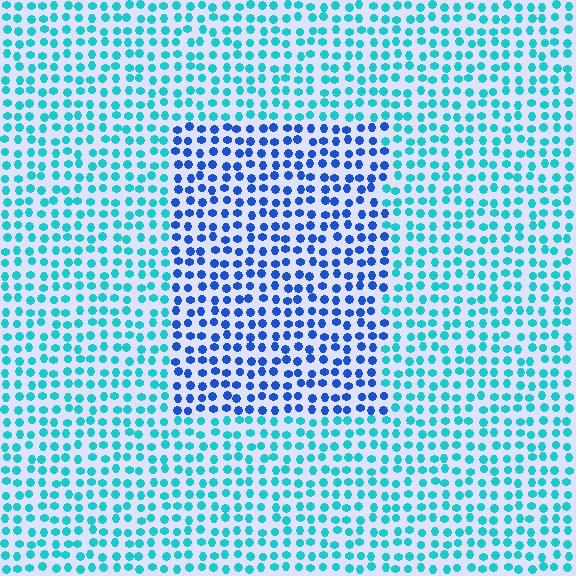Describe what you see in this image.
The image is filled with small cyan elements in a uniform arrangement. A rectangle-shaped region is visible where the elements are tinted to a slightly different hue, forming a subtle color boundary.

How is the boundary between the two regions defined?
The boundary is defined purely by a slight shift in hue (about 42 degrees). Spacing, size, and orientation are identical on both sides.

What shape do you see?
I see a rectangle.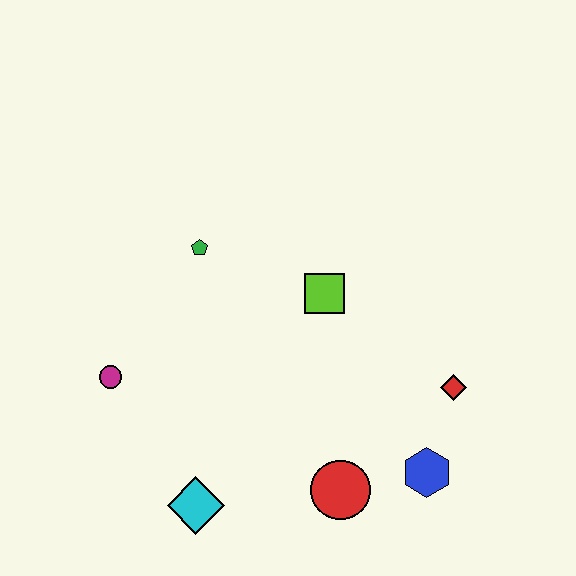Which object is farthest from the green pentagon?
The blue hexagon is farthest from the green pentagon.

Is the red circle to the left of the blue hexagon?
Yes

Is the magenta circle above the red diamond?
Yes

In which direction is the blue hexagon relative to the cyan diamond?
The blue hexagon is to the right of the cyan diamond.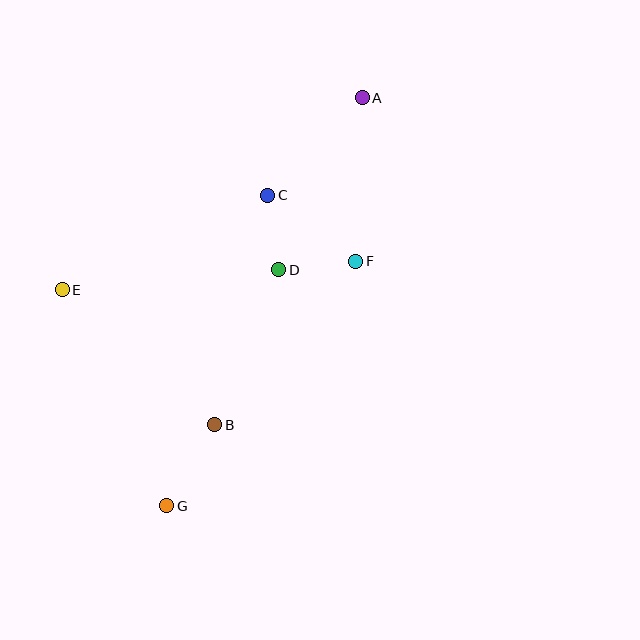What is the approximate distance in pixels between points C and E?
The distance between C and E is approximately 226 pixels.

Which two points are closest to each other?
Points C and D are closest to each other.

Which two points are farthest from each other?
Points A and G are farthest from each other.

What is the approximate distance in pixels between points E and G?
The distance between E and G is approximately 240 pixels.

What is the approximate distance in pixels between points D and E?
The distance between D and E is approximately 217 pixels.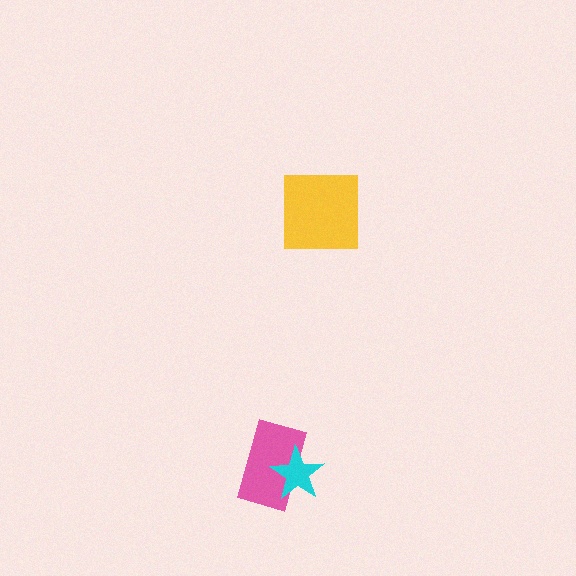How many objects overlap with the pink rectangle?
1 object overlaps with the pink rectangle.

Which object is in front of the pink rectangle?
The cyan star is in front of the pink rectangle.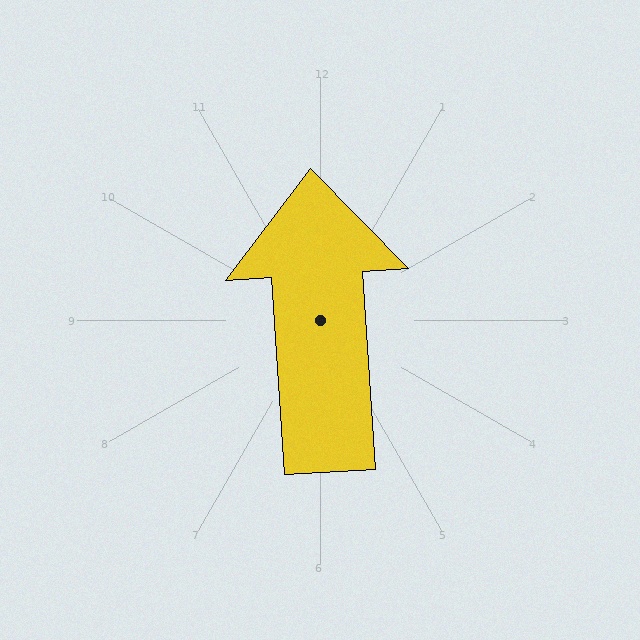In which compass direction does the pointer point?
North.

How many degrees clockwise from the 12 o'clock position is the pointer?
Approximately 356 degrees.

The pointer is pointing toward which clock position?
Roughly 12 o'clock.